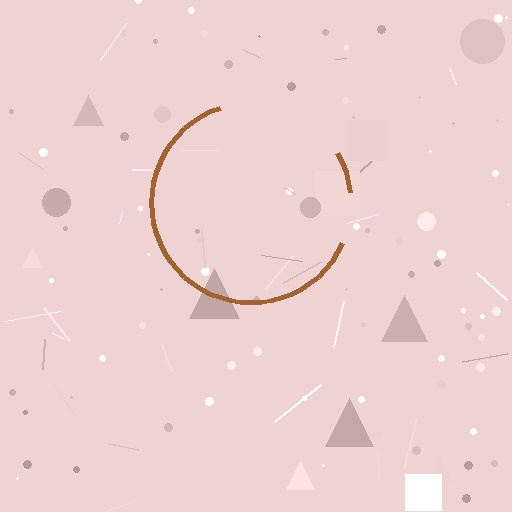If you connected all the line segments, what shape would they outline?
They would outline a circle.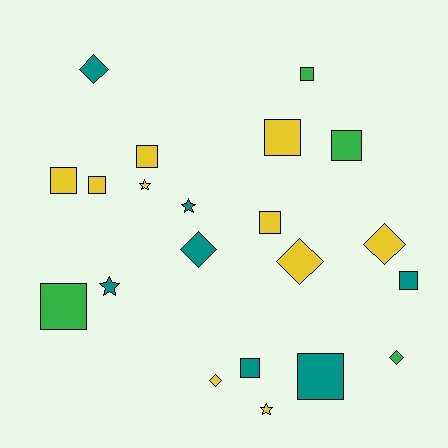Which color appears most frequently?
Yellow, with 10 objects.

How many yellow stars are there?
There are 2 yellow stars.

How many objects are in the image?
There are 21 objects.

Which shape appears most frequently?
Square, with 11 objects.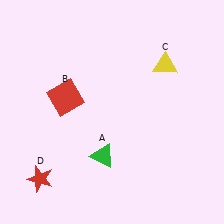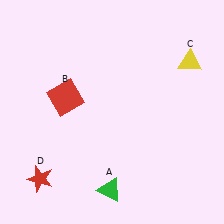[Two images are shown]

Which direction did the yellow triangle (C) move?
The yellow triangle (C) moved right.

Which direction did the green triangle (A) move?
The green triangle (A) moved down.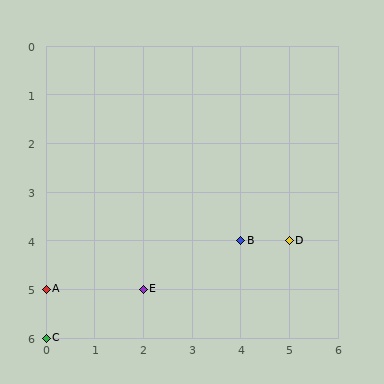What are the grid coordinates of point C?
Point C is at grid coordinates (0, 6).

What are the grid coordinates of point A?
Point A is at grid coordinates (0, 5).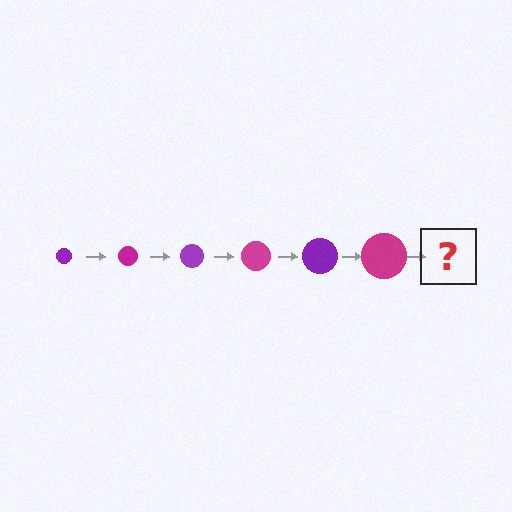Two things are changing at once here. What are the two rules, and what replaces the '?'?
The two rules are that the circle grows larger each step and the color cycles through purple and magenta. The '?' should be a purple circle, larger than the previous one.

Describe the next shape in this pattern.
It should be a purple circle, larger than the previous one.